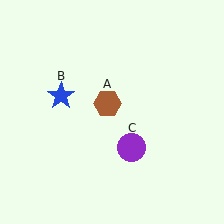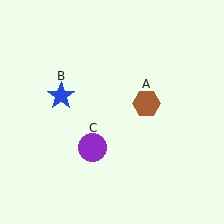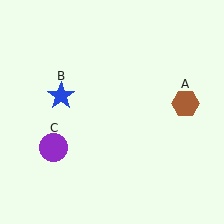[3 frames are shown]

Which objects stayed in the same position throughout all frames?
Blue star (object B) remained stationary.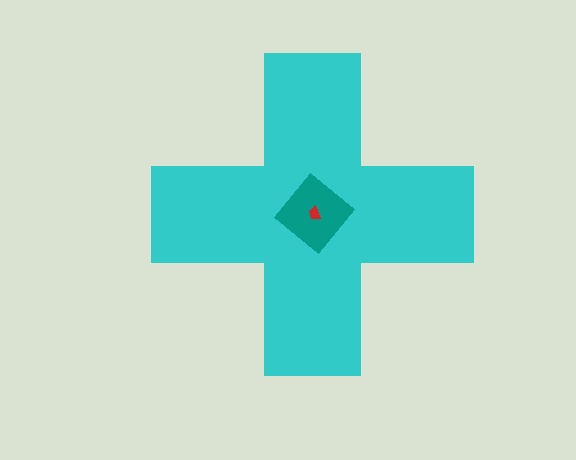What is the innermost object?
The red trapezoid.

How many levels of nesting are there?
3.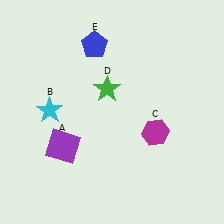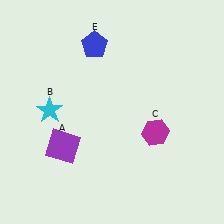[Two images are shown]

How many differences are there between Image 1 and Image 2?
There is 1 difference between the two images.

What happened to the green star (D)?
The green star (D) was removed in Image 2. It was in the top-left area of Image 1.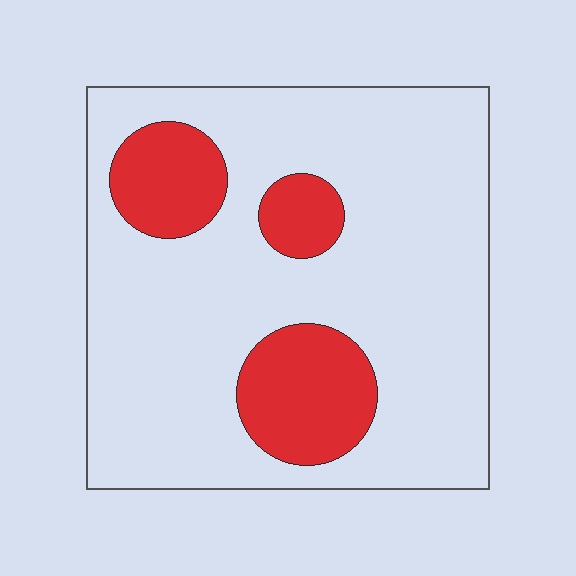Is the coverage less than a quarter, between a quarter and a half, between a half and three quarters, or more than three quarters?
Less than a quarter.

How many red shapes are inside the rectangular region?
3.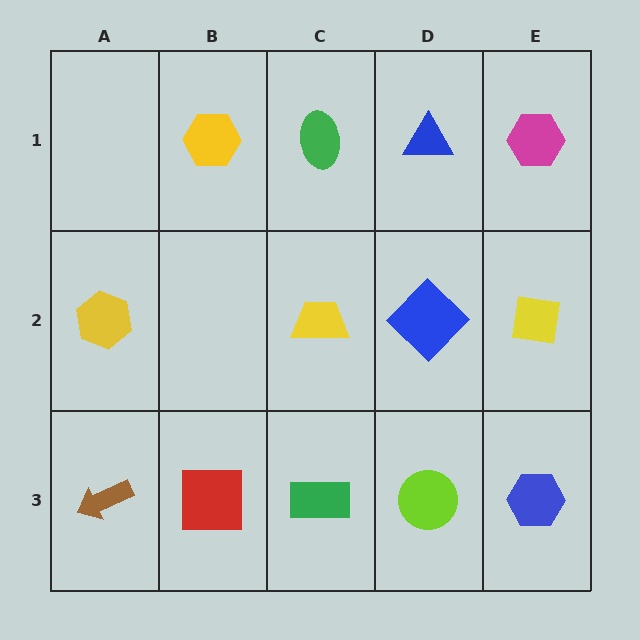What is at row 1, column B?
A yellow hexagon.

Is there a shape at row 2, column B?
No, that cell is empty.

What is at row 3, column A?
A brown arrow.